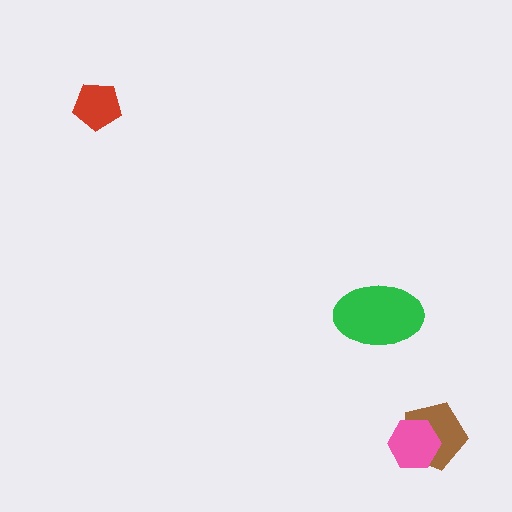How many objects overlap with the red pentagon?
0 objects overlap with the red pentagon.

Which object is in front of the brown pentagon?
The pink hexagon is in front of the brown pentagon.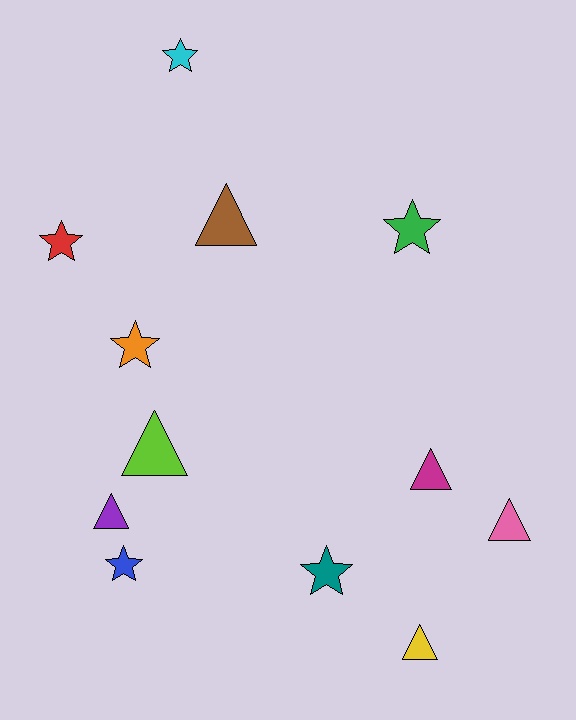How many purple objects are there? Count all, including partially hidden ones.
There is 1 purple object.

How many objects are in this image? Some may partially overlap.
There are 12 objects.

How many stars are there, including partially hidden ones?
There are 6 stars.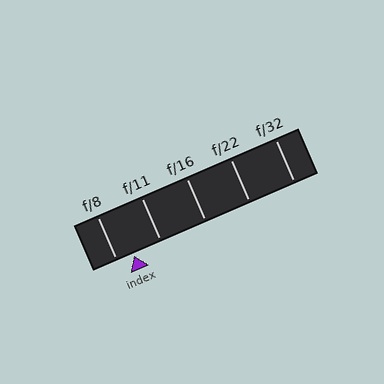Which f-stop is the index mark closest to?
The index mark is closest to f/8.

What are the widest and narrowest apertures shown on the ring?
The widest aperture shown is f/8 and the narrowest is f/32.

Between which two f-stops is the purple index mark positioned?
The index mark is between f/8 and f/11.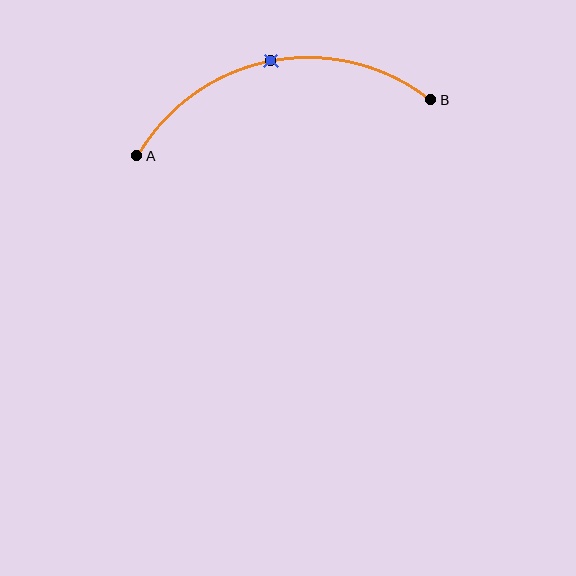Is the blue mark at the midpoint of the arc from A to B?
Yes. The blue mark lies on the arc at equal arc-length from both A and B — it is the arc midpoint.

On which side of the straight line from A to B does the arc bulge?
The arc bulges above the straight line connecting A and B.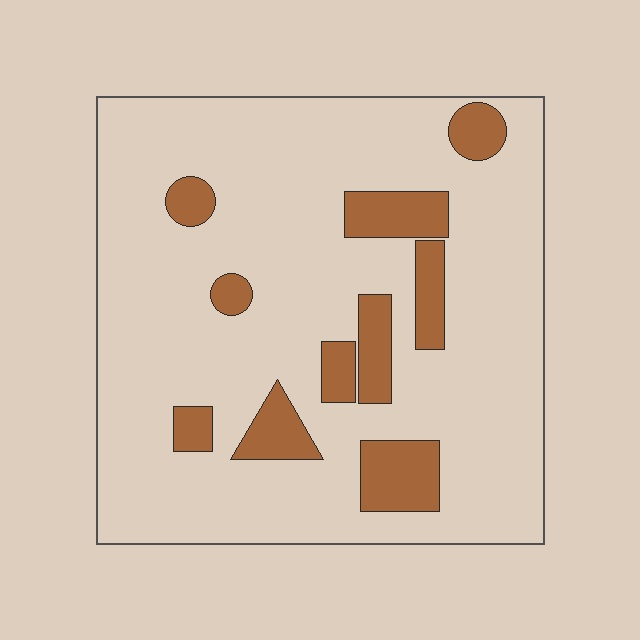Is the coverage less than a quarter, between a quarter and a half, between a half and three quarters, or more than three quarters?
Less than a quarter.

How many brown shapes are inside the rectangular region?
10.